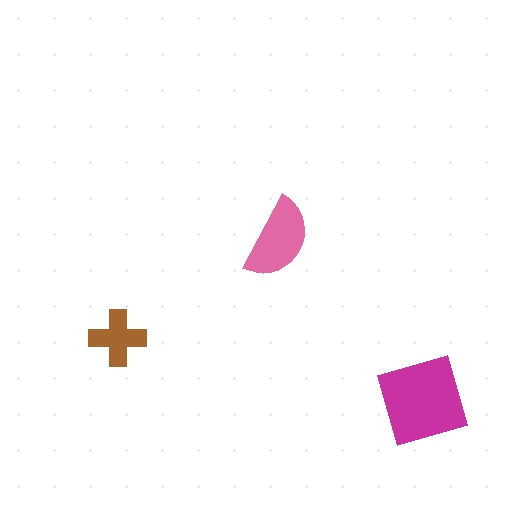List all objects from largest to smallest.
The magenta diamond, the pink semicircle, the brown cross.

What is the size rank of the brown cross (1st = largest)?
3rd.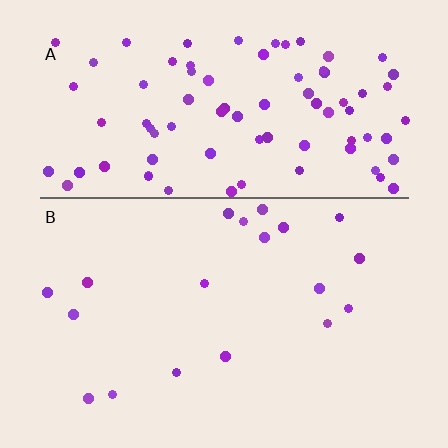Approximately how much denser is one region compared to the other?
Approximately 4.6× — region A over region B.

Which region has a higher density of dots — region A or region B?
A (the top).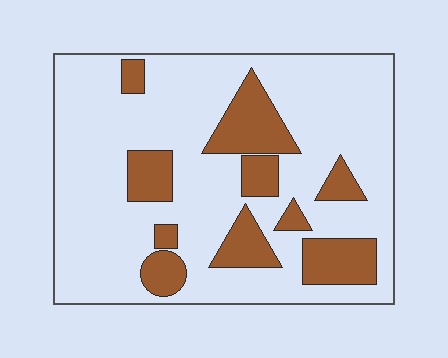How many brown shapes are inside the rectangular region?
10.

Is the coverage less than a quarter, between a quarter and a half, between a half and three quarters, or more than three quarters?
Less than a quarter.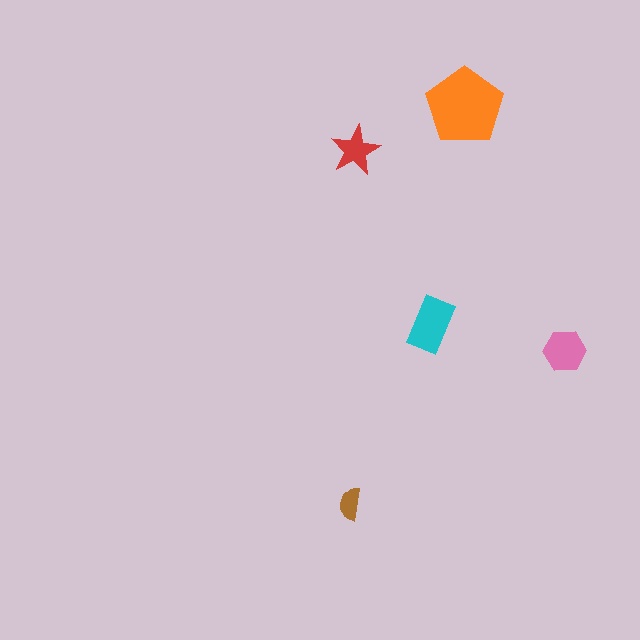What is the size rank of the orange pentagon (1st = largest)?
1st.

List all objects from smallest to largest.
The brown semicircle, the red star, the pink hexagon, the cyan rectangle, the orange pentagon.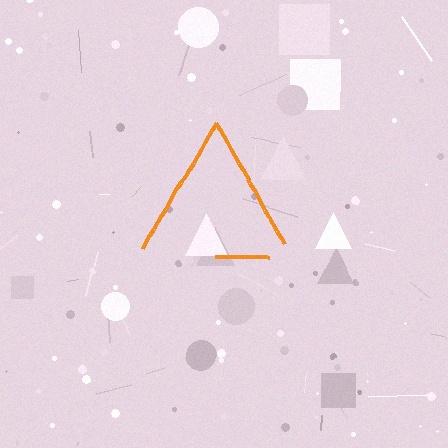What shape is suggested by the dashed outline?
The dashed outline suggests a triangle.